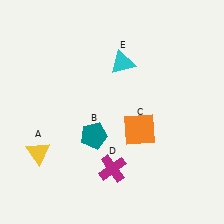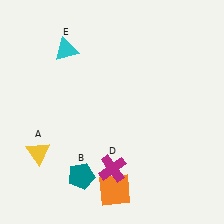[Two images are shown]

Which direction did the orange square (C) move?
The orange square (C) moved down.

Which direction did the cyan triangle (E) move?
The cyan triangle (E) moved left.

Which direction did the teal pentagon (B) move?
The teal pentagon (B) moved down.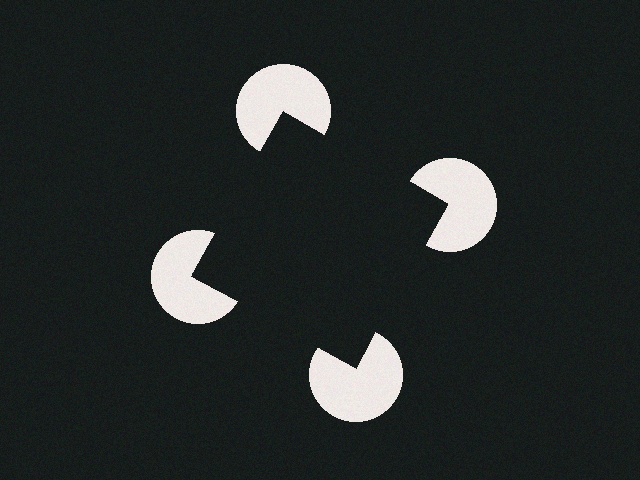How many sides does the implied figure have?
4 sides.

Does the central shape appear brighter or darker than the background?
It typically appears slightly darker than the background, even though no actual brightness change is drawn.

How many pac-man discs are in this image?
There are 4 — one at each vertex of the illusory square.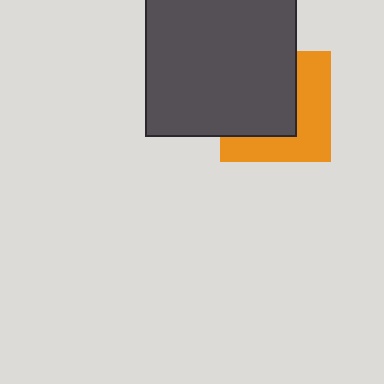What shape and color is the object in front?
The object in front is a dark gray square.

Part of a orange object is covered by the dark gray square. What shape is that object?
It is a square.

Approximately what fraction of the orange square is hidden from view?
Roughly 54% of the orange square is hidden behind the dark gray square.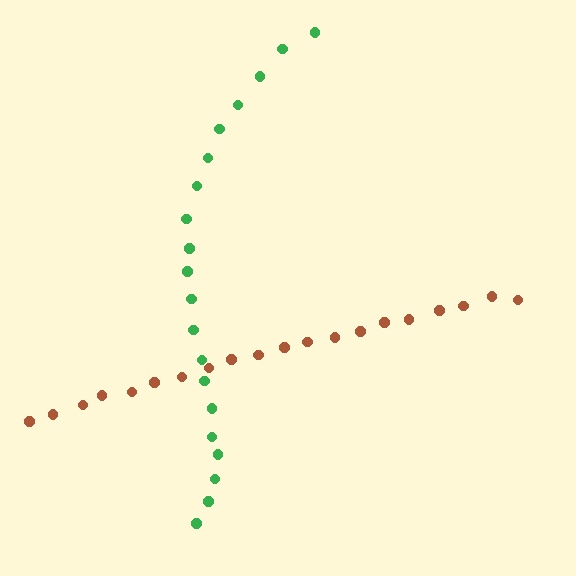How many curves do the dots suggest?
There are 2 distinct paths.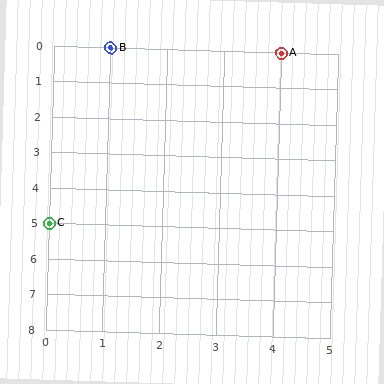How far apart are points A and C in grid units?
Points A and C are 4 columns and 5 rows apart (about 6.4 grid units diagonally).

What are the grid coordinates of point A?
Point A is at grid coordinates (4, 0).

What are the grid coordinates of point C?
Point C is at grid coordinates (0, 5).